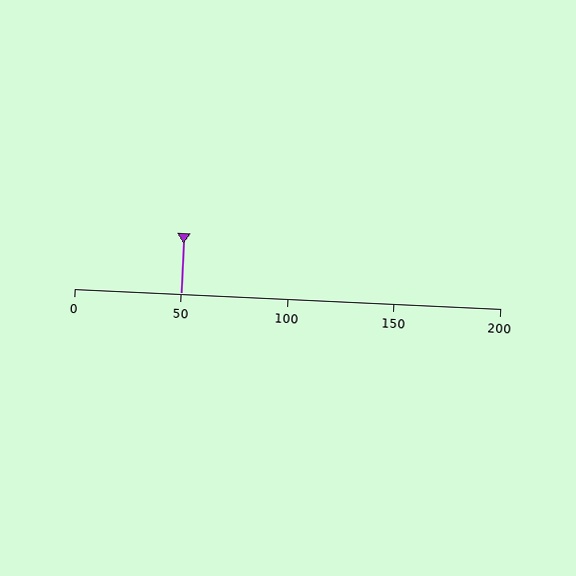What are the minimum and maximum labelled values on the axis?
The axis runs from 0 to 200.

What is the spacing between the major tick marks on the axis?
The major ticks are spaced 50 apart.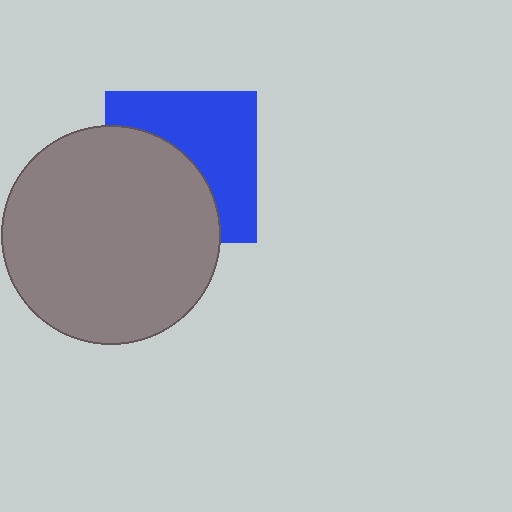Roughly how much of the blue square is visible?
About half of it is visible (roughly 52%).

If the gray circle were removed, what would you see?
You would see the complete blue square.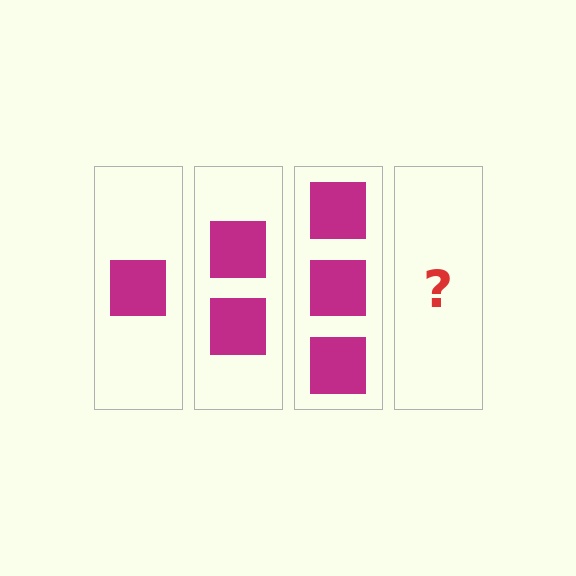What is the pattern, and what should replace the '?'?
The pattern is that each step adds one more square. The '?' should be 4 squares.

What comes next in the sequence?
The next element should be 4 squares.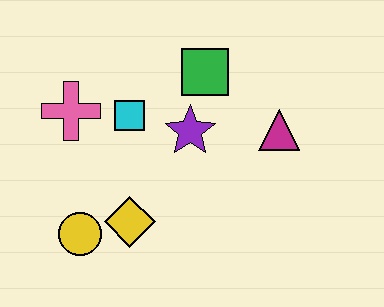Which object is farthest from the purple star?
The yellow circle is farthest from the purple star.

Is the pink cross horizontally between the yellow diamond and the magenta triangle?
No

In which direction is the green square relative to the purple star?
The green square is above the purple star.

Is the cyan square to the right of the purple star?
No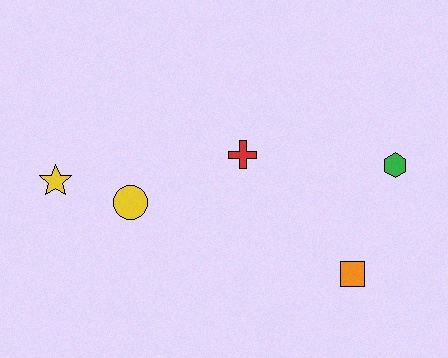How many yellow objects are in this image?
There are 2 yellow objects.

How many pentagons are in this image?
There are no pentagons.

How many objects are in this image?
There are 5 objects.